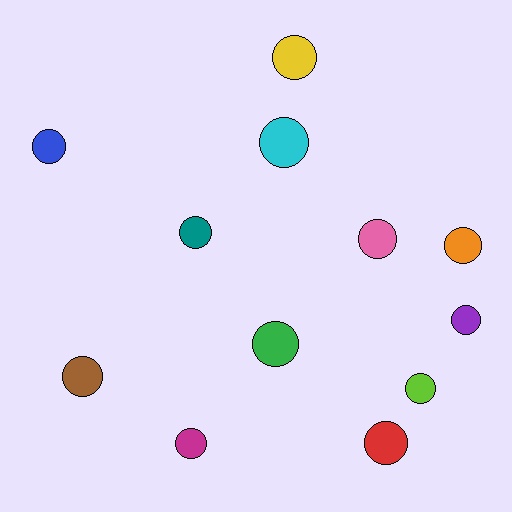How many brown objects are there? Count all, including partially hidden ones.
There is 1 brown object.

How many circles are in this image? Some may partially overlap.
There are 12 circles.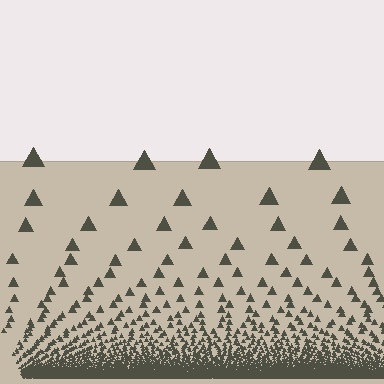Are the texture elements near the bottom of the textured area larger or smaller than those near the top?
Smaller. The gradient is inverted — elements near the bottom are smaller and denser.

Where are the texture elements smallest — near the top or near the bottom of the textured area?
Near the bottom.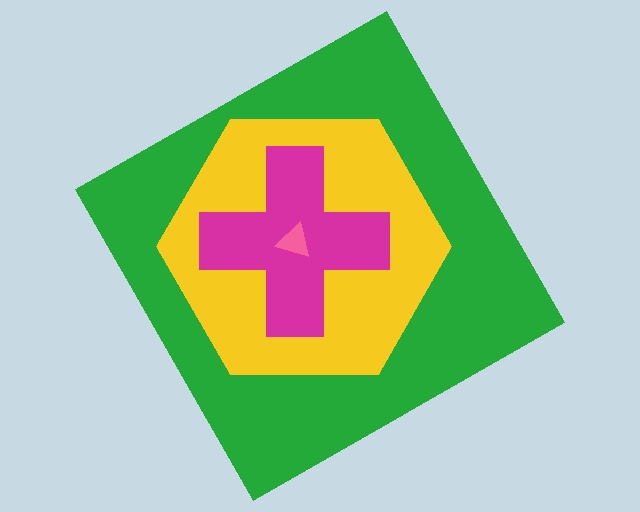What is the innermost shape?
The pink triangle.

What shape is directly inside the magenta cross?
The pink triangle.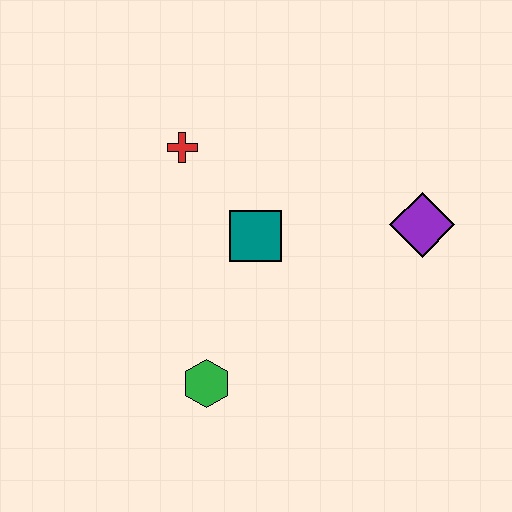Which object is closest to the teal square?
The red cross is closest to the teal square.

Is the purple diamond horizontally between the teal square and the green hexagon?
No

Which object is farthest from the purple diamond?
The green hexagon is farthest from the purple diamond.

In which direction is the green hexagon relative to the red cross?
The green hexagon is below the red cross.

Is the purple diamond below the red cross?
Yes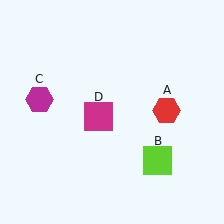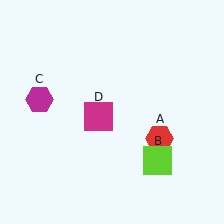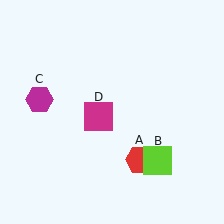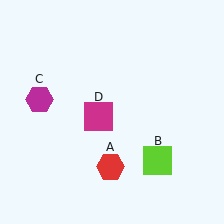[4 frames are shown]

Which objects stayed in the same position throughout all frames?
Lime square (object B) and magenta hexagon (object C) and magenta square (object D) remained stationary.